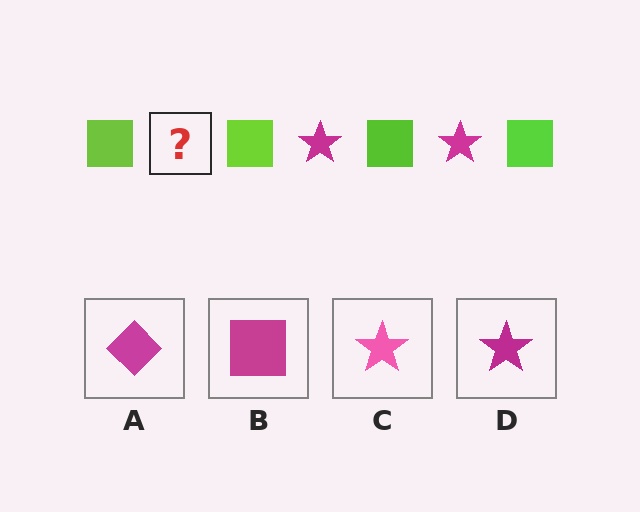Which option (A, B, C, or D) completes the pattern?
D.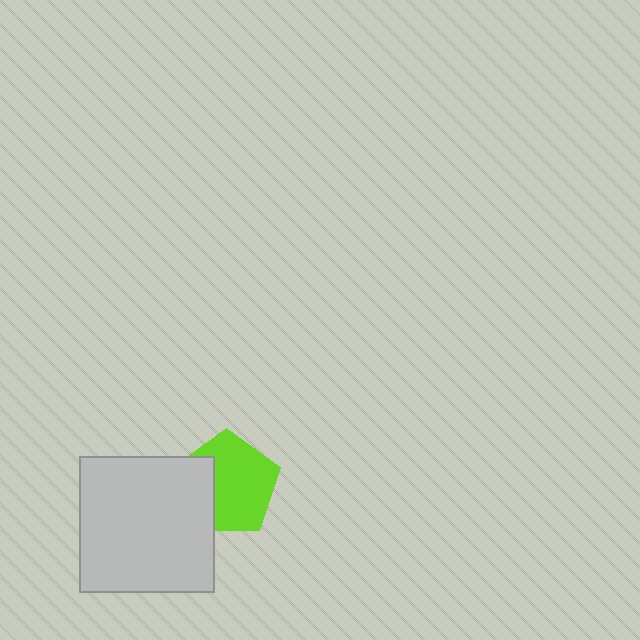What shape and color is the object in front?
The object in front is a light gray square.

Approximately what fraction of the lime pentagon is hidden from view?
Roughly 33% of the lime pentagon is hidden behind the light gray square.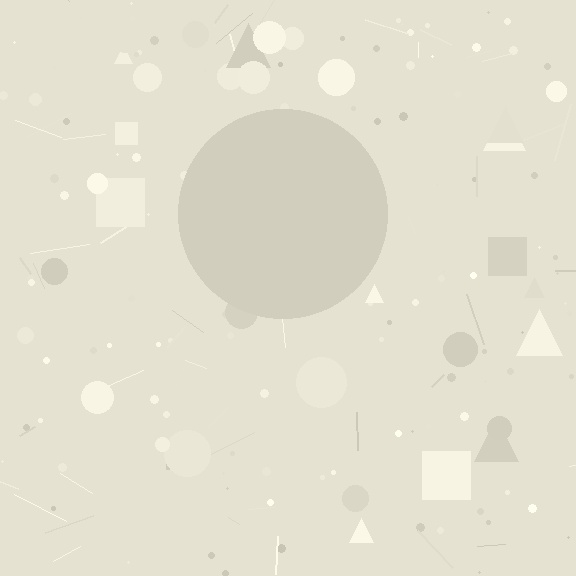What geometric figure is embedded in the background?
A circle is embedded in the background.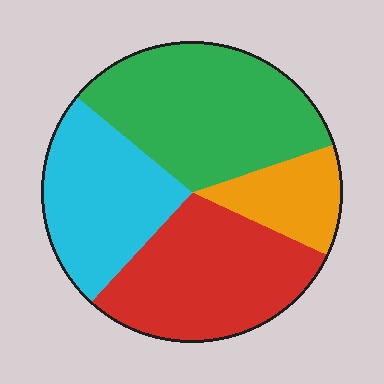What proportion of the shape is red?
Red covers about 30% of the shape.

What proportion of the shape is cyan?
Cyan takes up about one quarter (1/4) of the shape.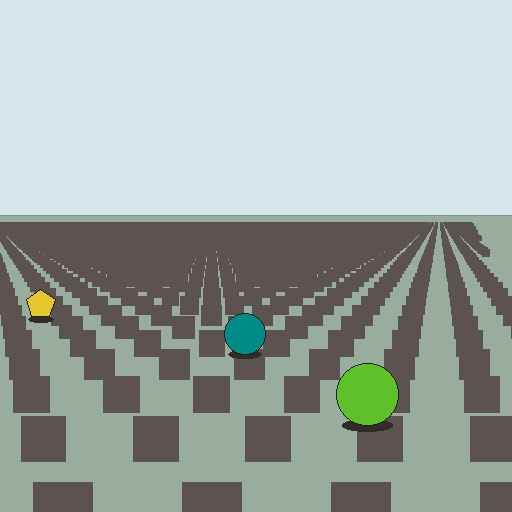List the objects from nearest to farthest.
From nearest to farthest: the lime circle, the teal circle, the yellow pentagon.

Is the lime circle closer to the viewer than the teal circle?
Yes. The lime circle is closer — you can tell from the texture gradient: the ground texture is coarser near it.